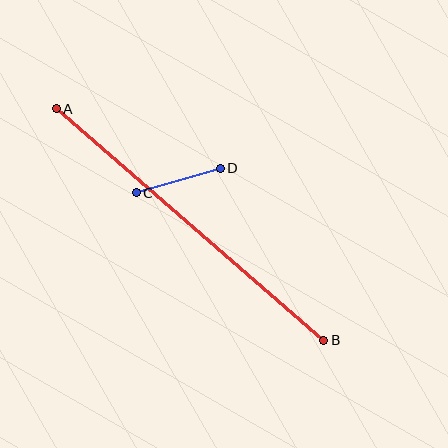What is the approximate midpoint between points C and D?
The midpoint is at approximately (178, 181) pixels.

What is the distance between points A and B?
The distance is approximately 354 pixels.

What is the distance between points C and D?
The distance is approximately 88 pixels.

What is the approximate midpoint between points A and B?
The midpoint is at approximately (190, 225) pixels.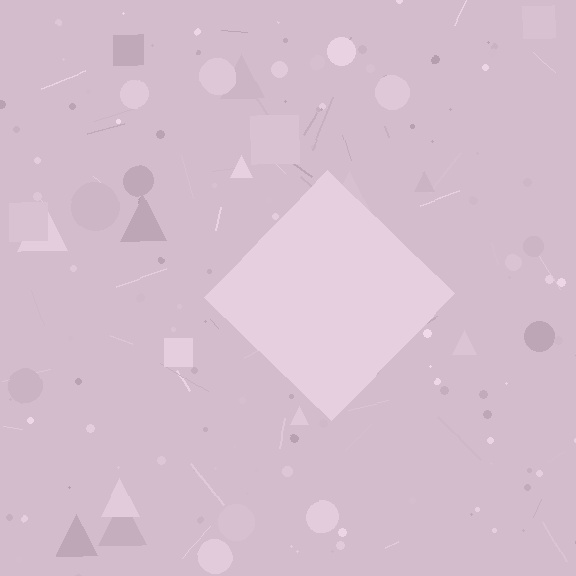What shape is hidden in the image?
A diamond is hidden in the image.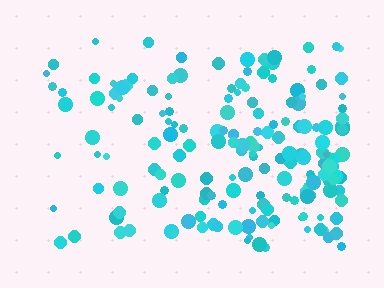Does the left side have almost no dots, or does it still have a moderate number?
Still a moderate number, just noticeably fewer than the right.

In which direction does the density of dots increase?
From left to right, with the right side densest.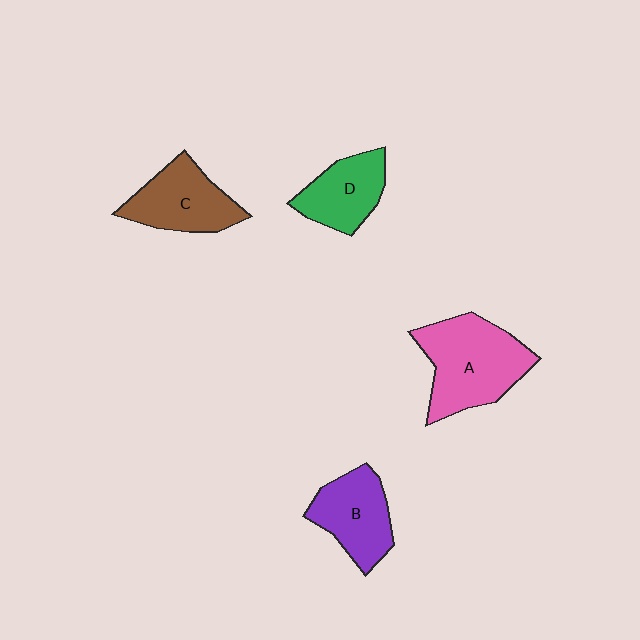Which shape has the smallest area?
Shape D (green).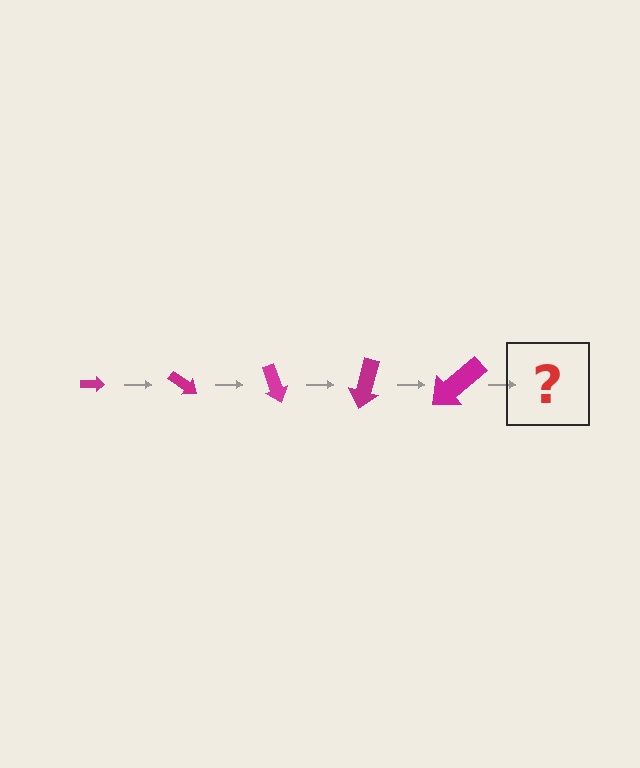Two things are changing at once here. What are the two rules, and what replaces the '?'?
The two rules are that the arrow grows larger each step and it rotates 35 degrees each step. The '?' should be an arrow, larger than the previous one and rotated 175 degrees from the start.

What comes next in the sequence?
The next element should be an arrow, larger than the previous one and rotated 175 degrees from the start.